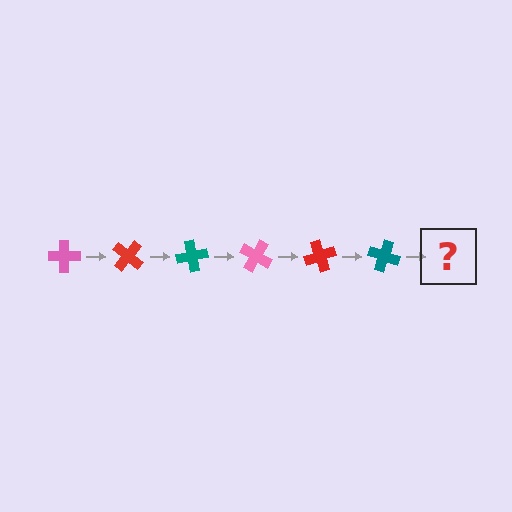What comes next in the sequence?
The next element should be a pink cross, rotated 240 degrees from the start.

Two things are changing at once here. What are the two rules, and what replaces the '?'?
The two rules are that it rotates 40 degrees each step and the color cycles through pink, red, and teal. The '?' should be a pink cross, rotated 240 degrees from the start.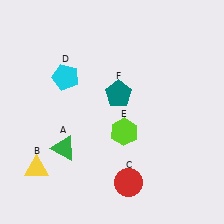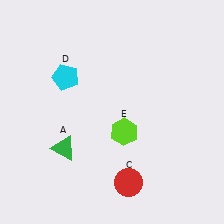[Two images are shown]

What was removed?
The teal pentagon (F), the yellow triangle (B) were removed in Image 2.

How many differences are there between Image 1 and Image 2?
There are 2 differences between the two images.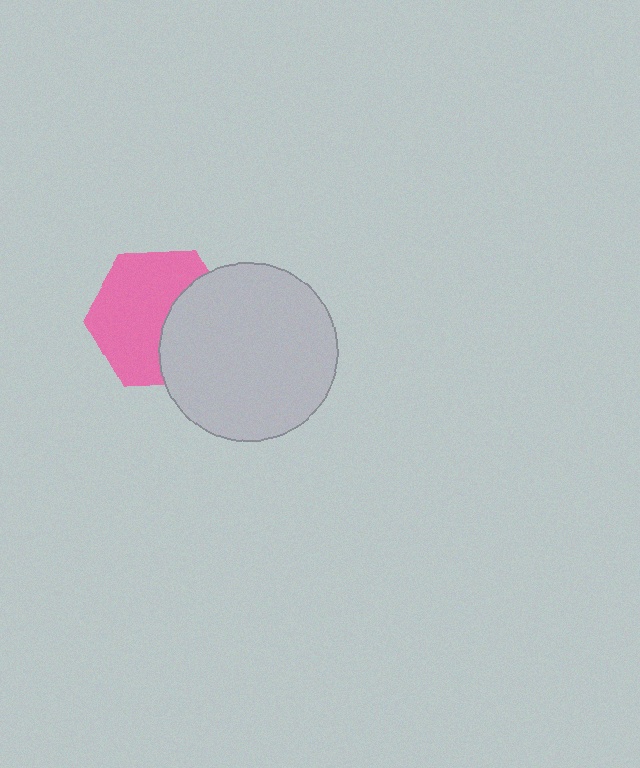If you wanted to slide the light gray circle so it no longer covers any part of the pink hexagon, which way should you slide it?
Slide it right — that is the most direct way to separate the two shapes.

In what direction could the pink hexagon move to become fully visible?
The pink hexagon could move left. That would shift it out from behind the light gray circle entirely.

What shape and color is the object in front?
The object in front is a light gray circle.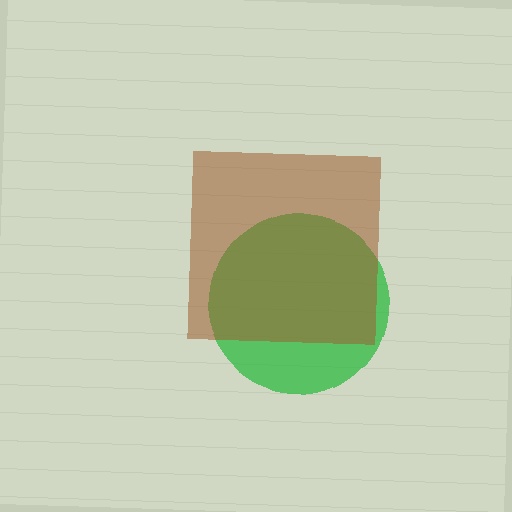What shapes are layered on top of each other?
The layered shapes are: a green circle, a brown square.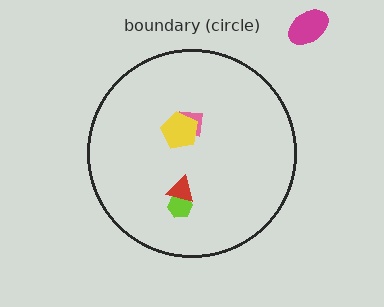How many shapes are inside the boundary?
4 inside, 1 outside.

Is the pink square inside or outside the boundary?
Inside.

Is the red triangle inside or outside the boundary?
Inside.